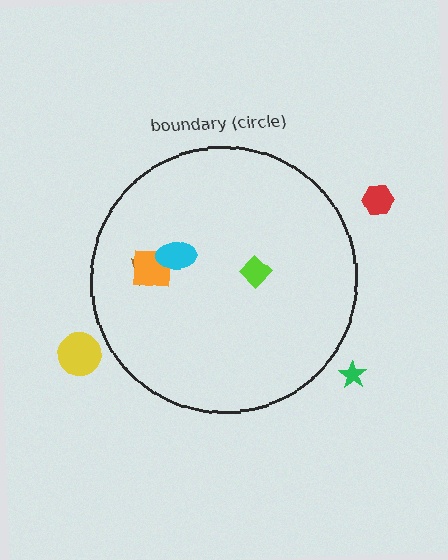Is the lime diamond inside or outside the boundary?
Inside.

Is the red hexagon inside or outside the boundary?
Outside.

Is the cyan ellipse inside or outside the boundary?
Inside.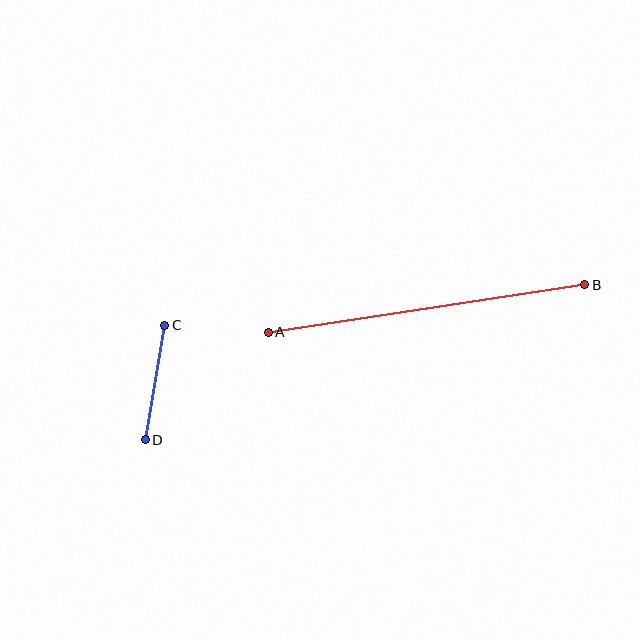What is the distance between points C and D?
The distance is approximately 116 pixels.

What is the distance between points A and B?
The distance is approximately 320 pixels.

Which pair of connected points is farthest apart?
Points A and B are farthest apart.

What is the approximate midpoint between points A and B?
The midpoint is at approximately (426, 308) pixels.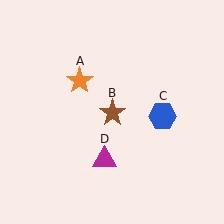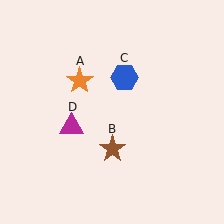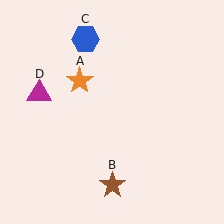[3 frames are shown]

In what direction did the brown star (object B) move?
The brown star (object B) moved down.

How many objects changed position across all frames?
3 objects changed position: brown star (object B), blue hexagon (object C), magenta triangle (object D).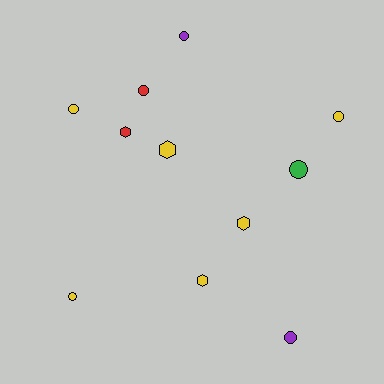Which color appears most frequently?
Yellow, with 6 objects.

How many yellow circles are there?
There are 3 yellow circles.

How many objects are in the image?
There are 11 objects.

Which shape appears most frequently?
Circle, with 7 objects.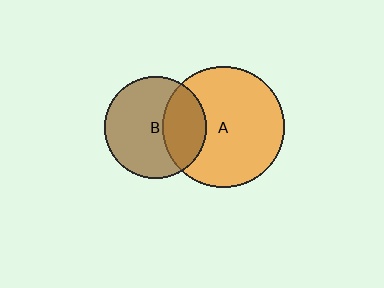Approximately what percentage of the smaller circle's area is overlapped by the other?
Approximately 35%.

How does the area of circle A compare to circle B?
Approximately 1.4 times.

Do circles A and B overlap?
Yes.